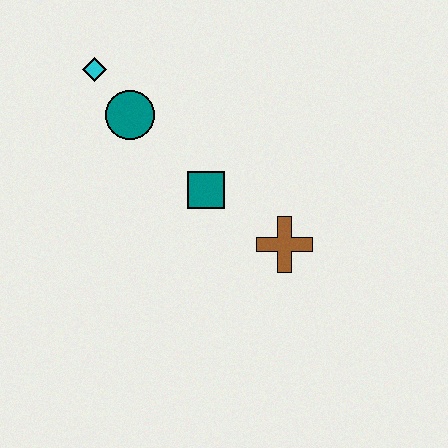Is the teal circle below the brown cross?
No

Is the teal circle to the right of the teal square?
No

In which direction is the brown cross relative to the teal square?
The brown cross is to the right of the teal square.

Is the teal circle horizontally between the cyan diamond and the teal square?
Yes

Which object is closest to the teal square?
The brown cross is closest to the teal square.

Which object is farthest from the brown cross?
The cyan diamond is farthest from the brown cross.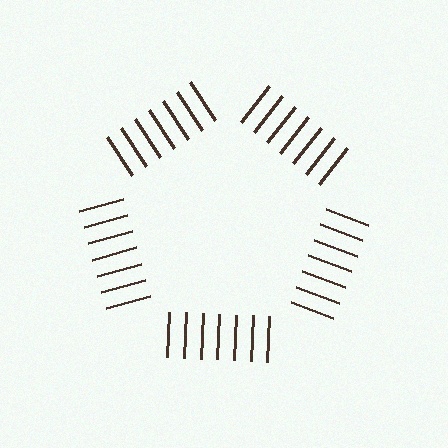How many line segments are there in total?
35 — 7 along each of the 5 edges.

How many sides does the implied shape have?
5 sides — the line-ends trace a pentagon.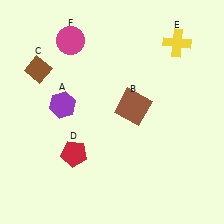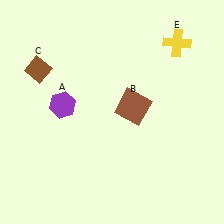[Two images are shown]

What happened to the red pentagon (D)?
The red pentagon (D) was removed in Image 2. It was in the bottom-left area of Image 1.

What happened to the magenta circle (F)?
The magenta circle (F) was removed in Image 2. It was in the top-left area of Image 1.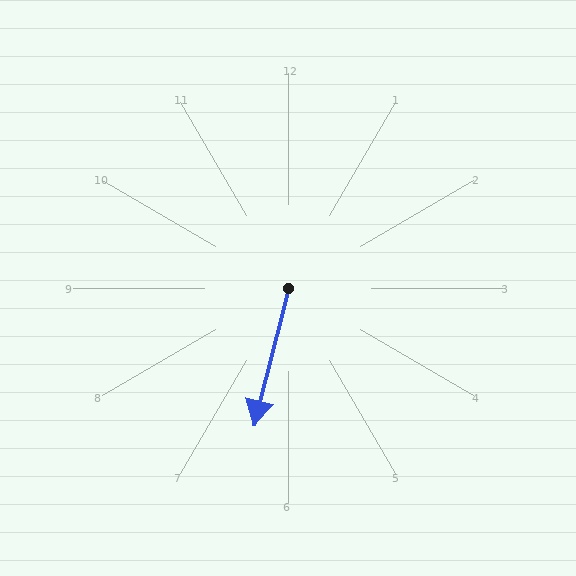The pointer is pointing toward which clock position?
Roughly 6 o'clock.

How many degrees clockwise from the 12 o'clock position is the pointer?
Approximately 194 degrees.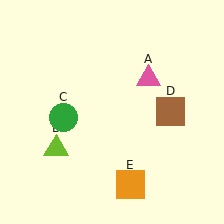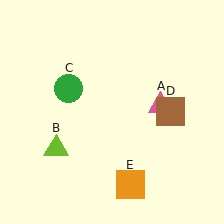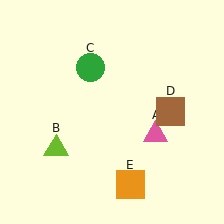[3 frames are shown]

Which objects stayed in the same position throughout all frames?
Lime triangle (object B) and brown square (object D) and orange square (object E) remained stationary.